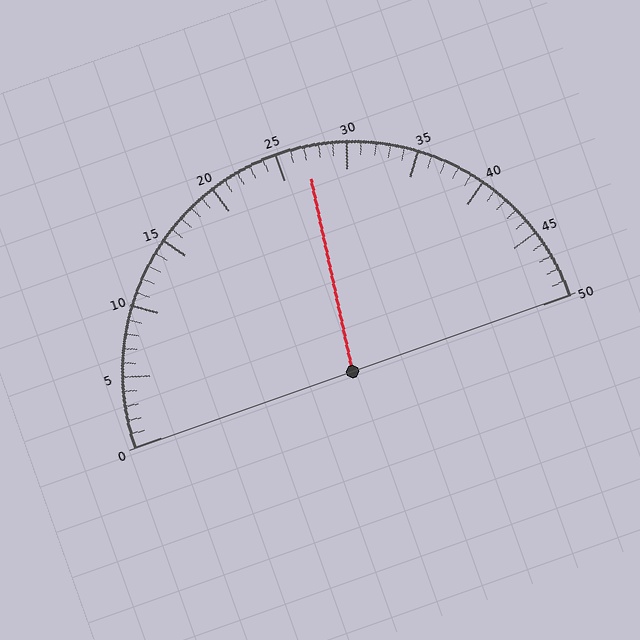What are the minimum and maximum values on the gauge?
The gauge ranges from 0 to 50.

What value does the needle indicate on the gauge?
The needle indicates approximately 27.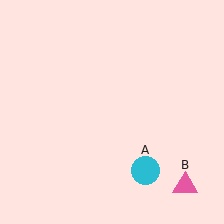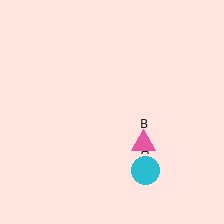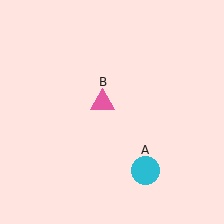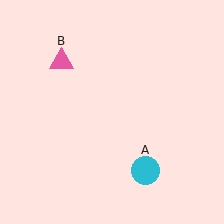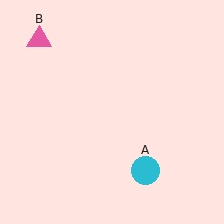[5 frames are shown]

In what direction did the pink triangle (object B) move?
The pink triangle (object B) moved up and to the left.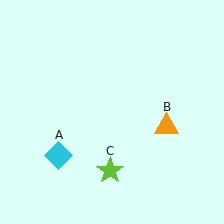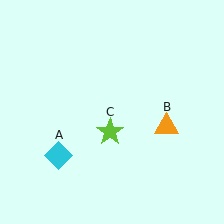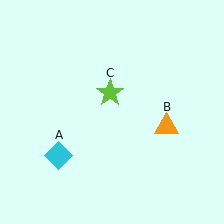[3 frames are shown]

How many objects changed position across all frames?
1 object changed position: lime star (object C).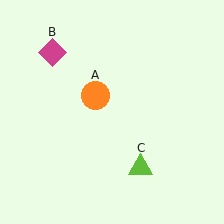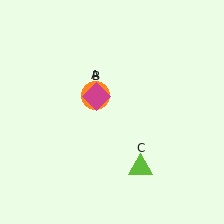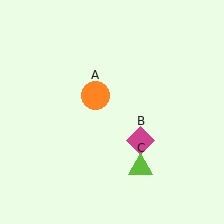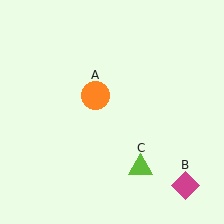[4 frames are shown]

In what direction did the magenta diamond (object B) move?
The magenta diamond (object B) moved down and to the right.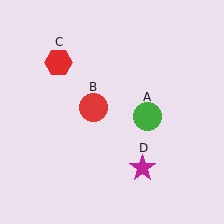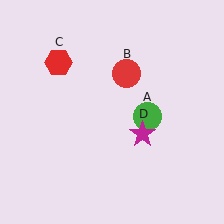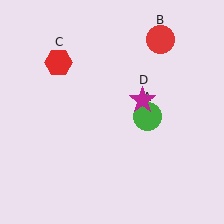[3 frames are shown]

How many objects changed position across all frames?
2 objects changed position: red circle (object B), magenta star (object D).